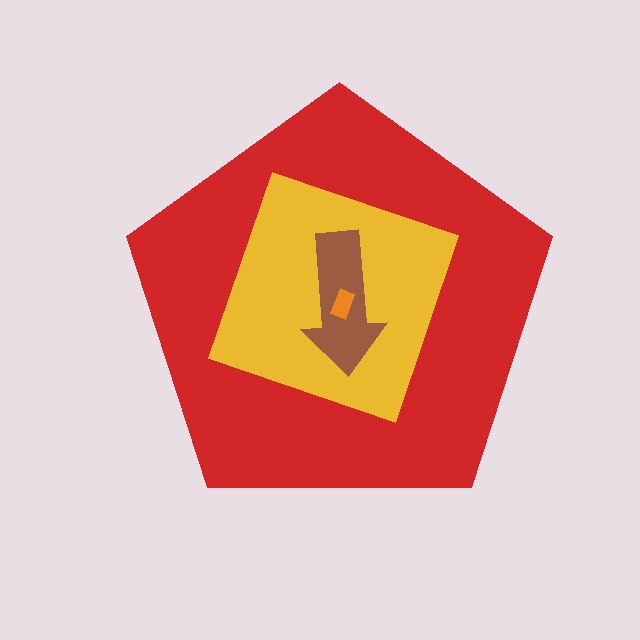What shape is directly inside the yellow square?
The brown arrow.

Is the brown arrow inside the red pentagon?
Yes.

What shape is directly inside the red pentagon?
The yellow square.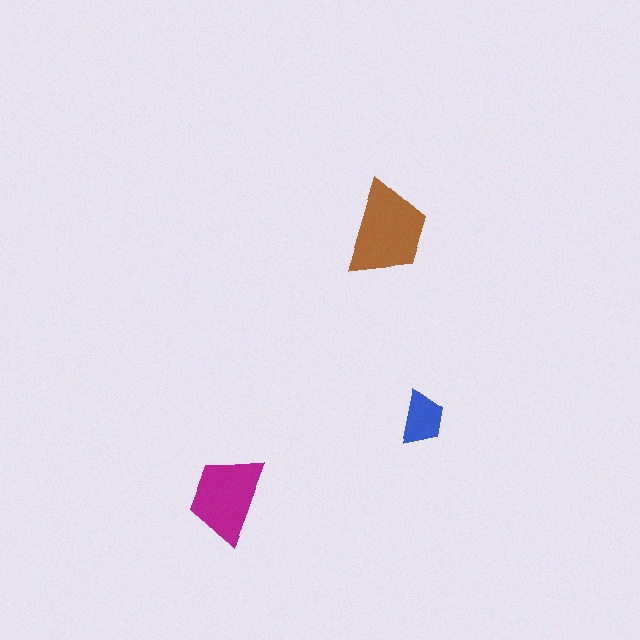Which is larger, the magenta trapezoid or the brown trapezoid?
The brown one.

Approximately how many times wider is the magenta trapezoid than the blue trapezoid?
About 1.5 times wider.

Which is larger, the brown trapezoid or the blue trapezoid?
The brown one.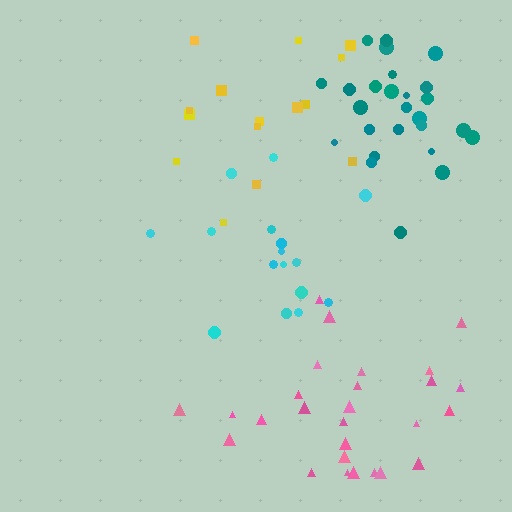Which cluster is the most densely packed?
Teal.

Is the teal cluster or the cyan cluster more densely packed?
Teal.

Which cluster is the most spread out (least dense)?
Yellow.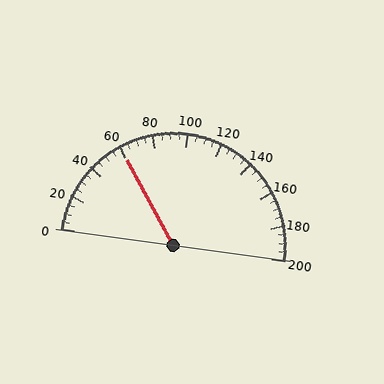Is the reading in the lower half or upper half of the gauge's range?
The reading is in the lower half of the range (0 to 200).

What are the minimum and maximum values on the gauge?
The gauge ranges from 0 to 200.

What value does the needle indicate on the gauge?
The needle indicates approximately 60.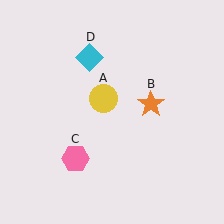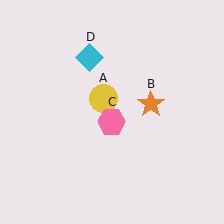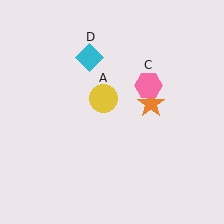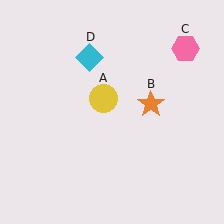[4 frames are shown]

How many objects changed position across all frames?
1 object changed position: pink hexagon (object C).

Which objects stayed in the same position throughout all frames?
Yellow circle (object A) and orange star (object B) and cyan diamond (object D) remained stationary.